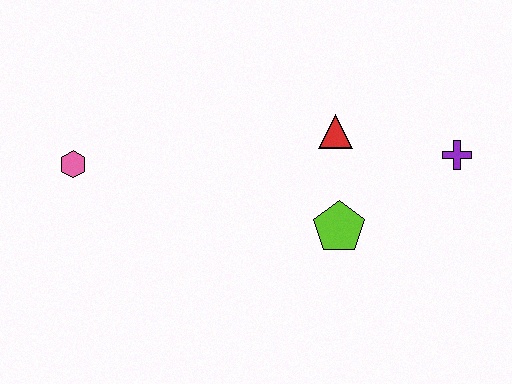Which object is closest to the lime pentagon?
The red triangle is closest to the lime pentagon.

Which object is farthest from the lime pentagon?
The pink hexagon is farthest from the lime pentagon.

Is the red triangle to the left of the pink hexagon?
No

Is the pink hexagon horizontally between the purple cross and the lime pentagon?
No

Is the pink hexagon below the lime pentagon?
No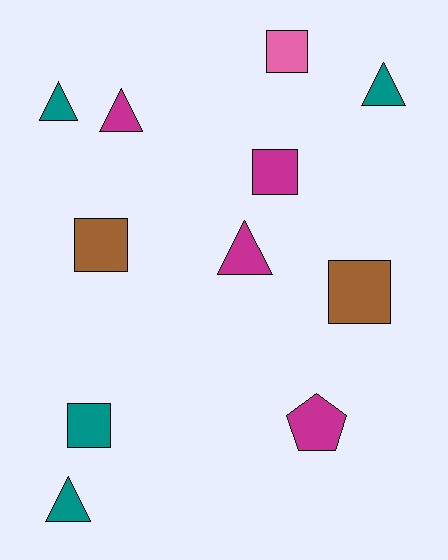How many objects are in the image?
There are 11 objects.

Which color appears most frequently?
Teal, with 4 objects.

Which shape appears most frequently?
Square, with 5 objects.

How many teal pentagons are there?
There are no teal pentagons.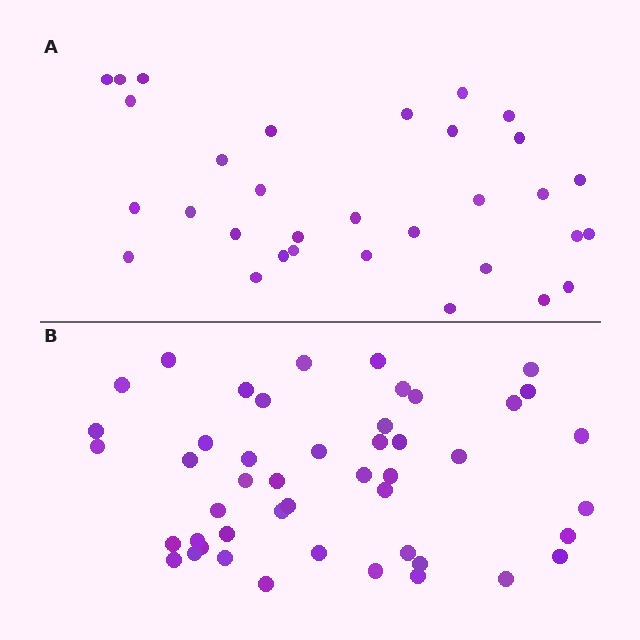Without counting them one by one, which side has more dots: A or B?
Region B (the bottom region) has more dots.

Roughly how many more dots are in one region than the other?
Region B has approximately 15 more dots than region A.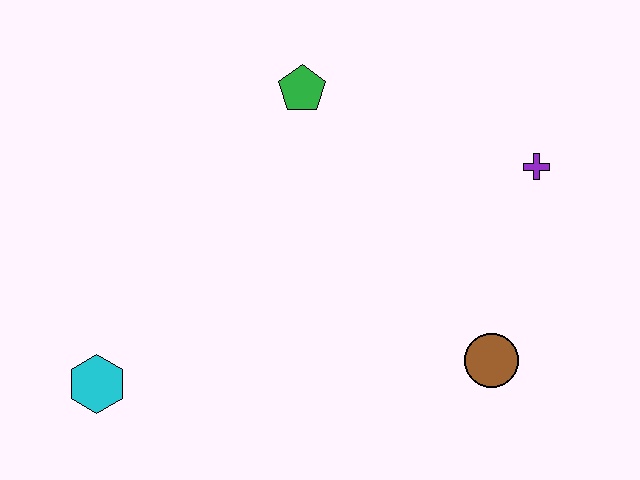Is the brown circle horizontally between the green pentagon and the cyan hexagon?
No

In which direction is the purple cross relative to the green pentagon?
The purple cross is to the right of the green pentagon.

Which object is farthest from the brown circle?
The cyan hexagon is farthest from the brown circle.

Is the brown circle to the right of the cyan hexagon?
Yes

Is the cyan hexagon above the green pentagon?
No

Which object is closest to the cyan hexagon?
The green pentagon is closest to the cyan hexagon.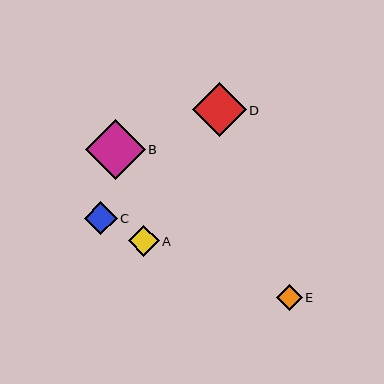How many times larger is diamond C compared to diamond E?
Diamond C is approximately 1.3 times the size of diamond E.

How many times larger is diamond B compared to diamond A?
Diamond B is approximately 2.0 times the size of diamond A.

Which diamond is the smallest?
Diamond E is the smallest with a size of approximately 26 pixels.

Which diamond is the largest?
Diamond B is the largest with a size of approximately 60 pixels.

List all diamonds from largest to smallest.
From largest to smallest: B, D, C, A, E.